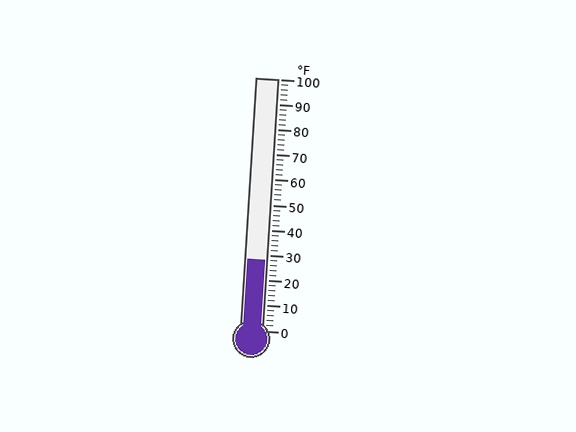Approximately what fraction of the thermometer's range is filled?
The thermometer is filled to approximately 30% of its range.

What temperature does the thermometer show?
The thermometer shows approximately 28°F.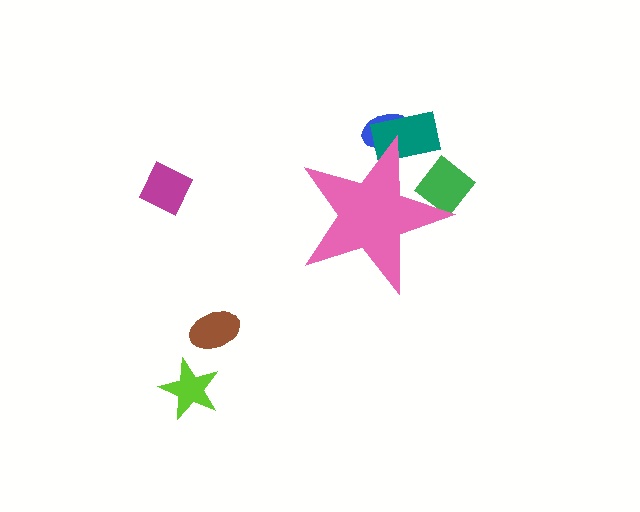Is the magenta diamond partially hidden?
No, the magenta diamond is fully visible.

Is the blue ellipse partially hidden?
Yes, the blue ellipse is partially hidden behind the pink star.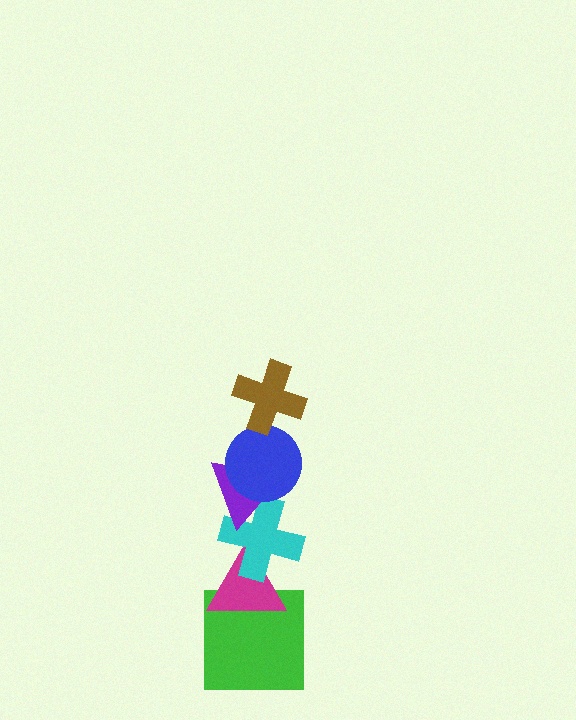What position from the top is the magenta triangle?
The magenta triangle is 5th from the top.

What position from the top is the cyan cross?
The cyan cross is 4th from the top.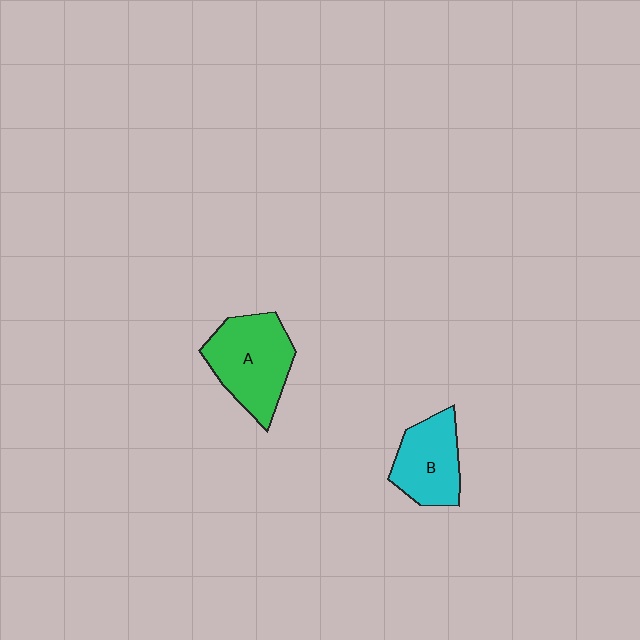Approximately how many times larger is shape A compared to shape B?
Approximately 1.3 times.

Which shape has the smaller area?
Shape B (cyan).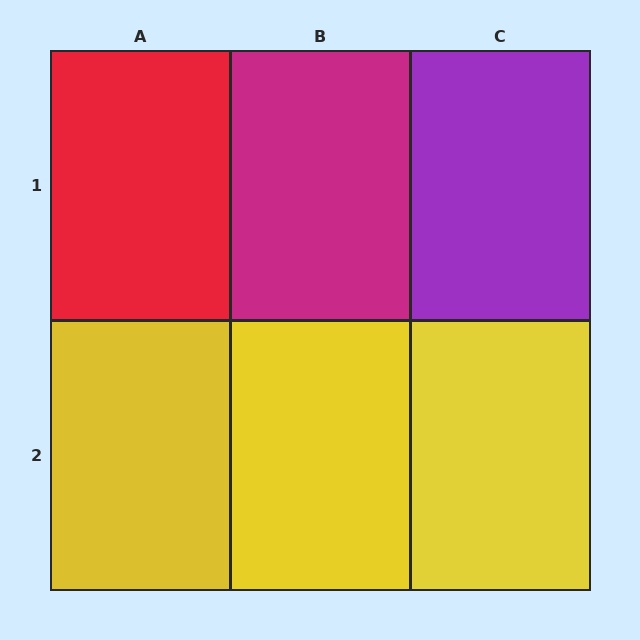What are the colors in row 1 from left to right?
Red, magenta, purple.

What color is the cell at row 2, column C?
Yellow.